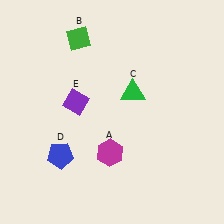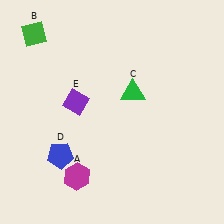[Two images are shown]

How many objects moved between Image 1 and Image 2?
2 objects moved between the two images.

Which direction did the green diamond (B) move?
The green diamond (B) moved left.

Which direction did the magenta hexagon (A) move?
The magenta hexagon (A) moved left.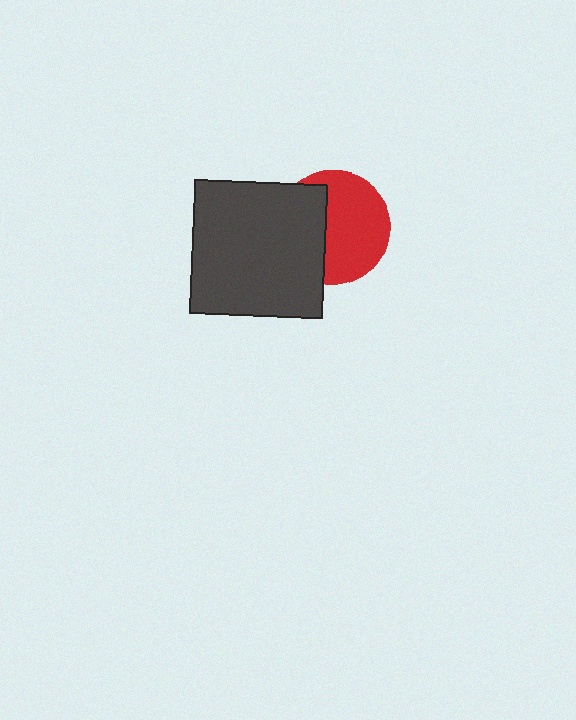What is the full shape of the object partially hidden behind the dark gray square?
The partially hidden object is a red circle.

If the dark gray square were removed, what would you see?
You would see the complete red circle.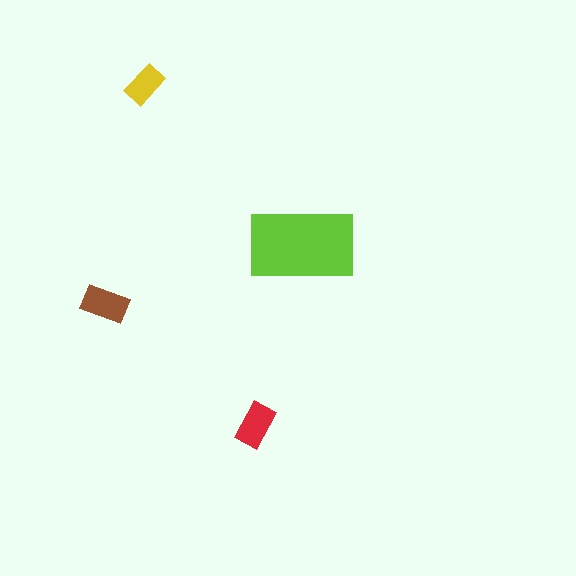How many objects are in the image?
There are 4 objects in the image.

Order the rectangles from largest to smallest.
the lime one, the brown one, the red one, the yellow one.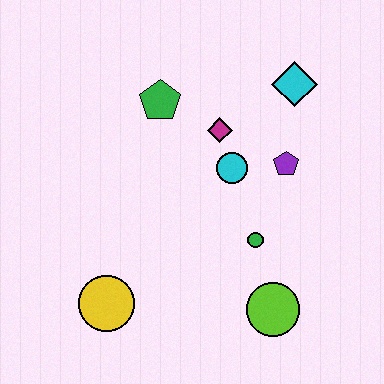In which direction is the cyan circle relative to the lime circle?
The cyan circle is above the lime circle.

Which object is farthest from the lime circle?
The green pentagon is farthest from the lime circle.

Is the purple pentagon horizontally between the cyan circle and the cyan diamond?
Yes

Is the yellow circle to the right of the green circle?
No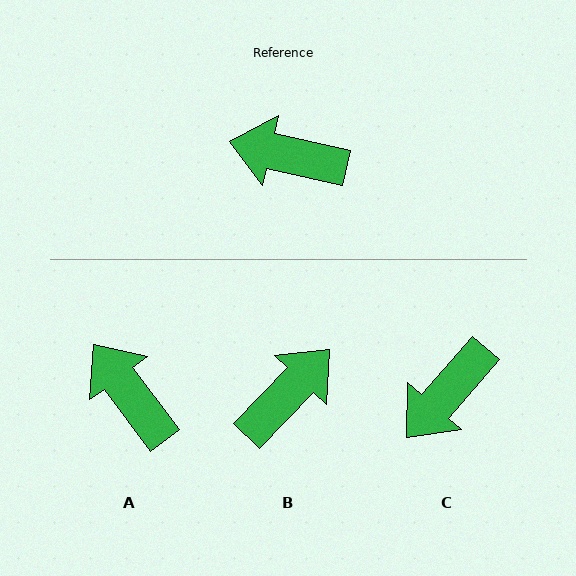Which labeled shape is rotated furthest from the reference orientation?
B, about 120 degrees away.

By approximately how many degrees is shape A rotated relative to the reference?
Approximately 40 degrees clockwise.